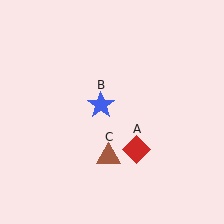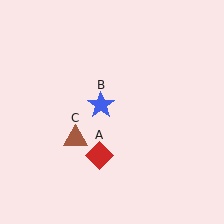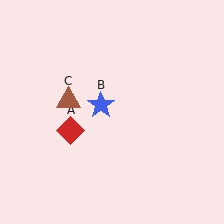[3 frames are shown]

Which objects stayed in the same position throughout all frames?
Blue star (object B) remained stationary.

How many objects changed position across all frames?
2 objects changed position: red diamond (object A), brown triangle (object C).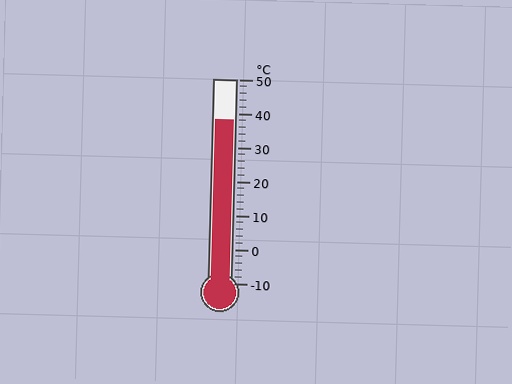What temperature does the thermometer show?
The thermometer shows approximately 38°C.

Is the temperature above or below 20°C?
The temperature is above 20°C.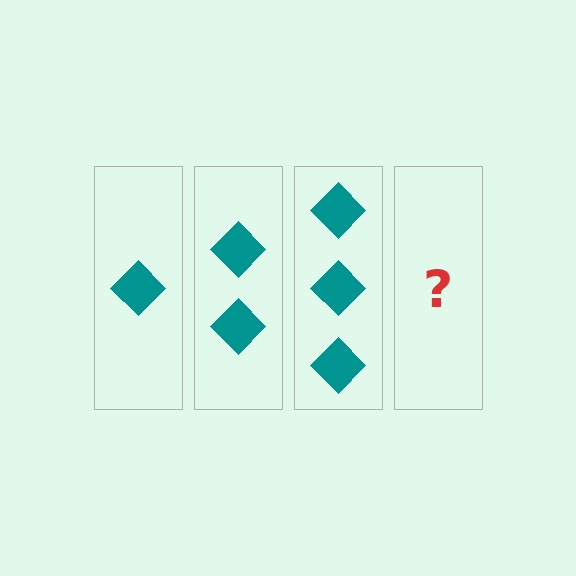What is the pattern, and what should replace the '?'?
The pattern is that each step adds one more diamond. The '?' should be 4 diamonds.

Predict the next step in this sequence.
The next step is 4 diamonds.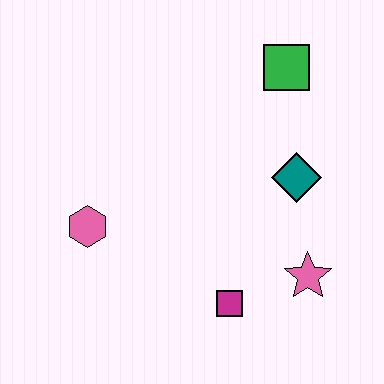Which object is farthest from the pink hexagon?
The green square is farthest from the pink hexagon.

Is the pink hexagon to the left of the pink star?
Yes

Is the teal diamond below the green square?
Yes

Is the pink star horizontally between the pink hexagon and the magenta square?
No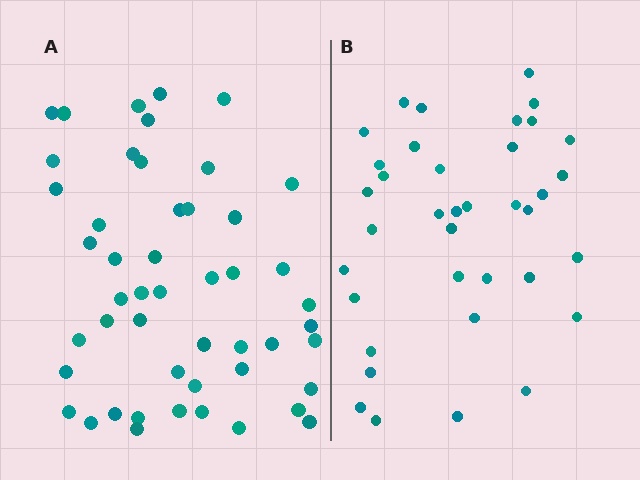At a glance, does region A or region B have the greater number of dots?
Region A (the left region) has more dots.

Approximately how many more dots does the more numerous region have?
Region A has roughly 12 or so more dots than region B.